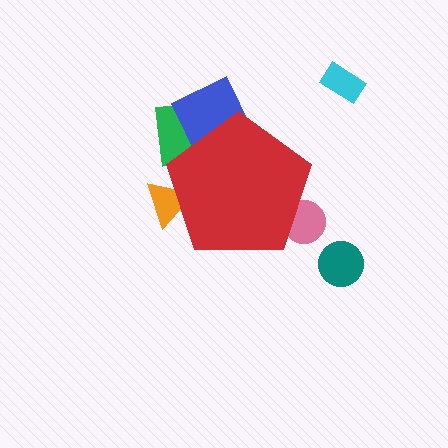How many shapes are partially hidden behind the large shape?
4 shapes are partially hidden.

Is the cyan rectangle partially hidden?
No, the cyan rectangle is fully visible.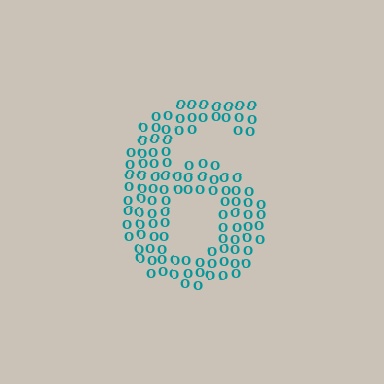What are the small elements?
The small elements are letter O's.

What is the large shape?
The large shape is the digit 6.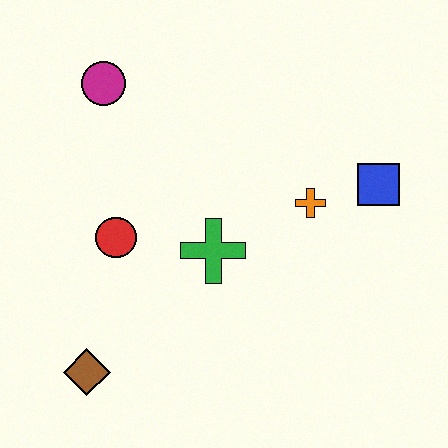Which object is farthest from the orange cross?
The brown diamond is farthest from the orange cross.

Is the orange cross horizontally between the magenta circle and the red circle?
No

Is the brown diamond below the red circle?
Yes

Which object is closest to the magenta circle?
The red circle is closest to the magenta circle.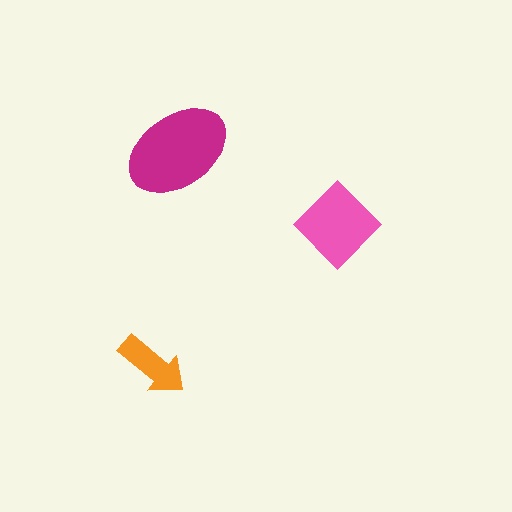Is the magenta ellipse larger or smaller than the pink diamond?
Larger.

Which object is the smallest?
The orange arrow.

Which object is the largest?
The magenta ellipse.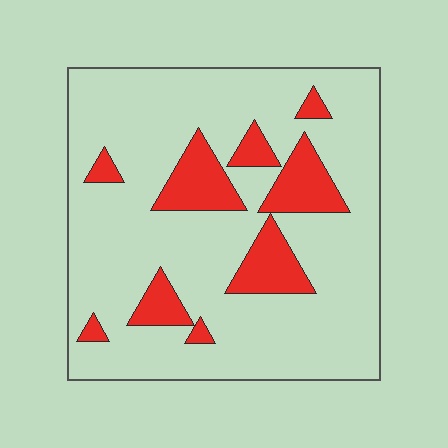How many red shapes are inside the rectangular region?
9.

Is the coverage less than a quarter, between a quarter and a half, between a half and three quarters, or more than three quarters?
Less than a quarter.